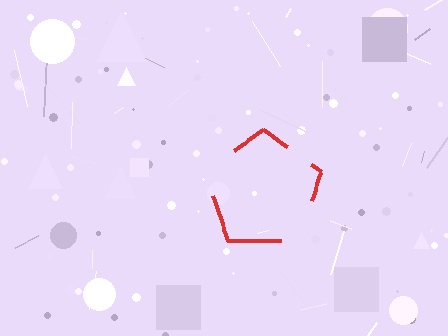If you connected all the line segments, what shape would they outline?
They would outline a pentagon.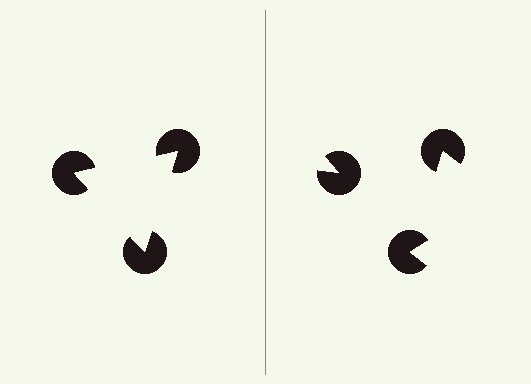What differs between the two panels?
The pac-man discs are positioned identically on both sides; only the wedge orientations differ. On the left they align to a triangle; on the right they are misaligned.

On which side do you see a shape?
An illusory triangle appears on the left side. On the right side the wedge cuts are rotated, so no coherent shape forms.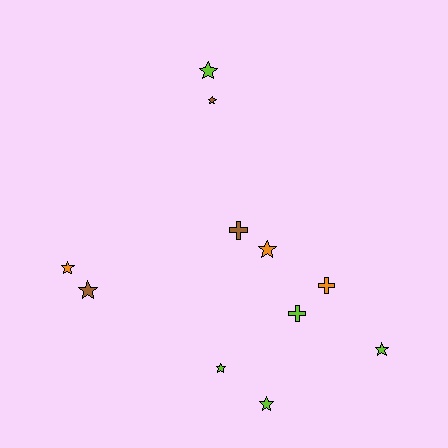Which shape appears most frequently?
Star, with 8 objects.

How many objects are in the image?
There are 11 objects.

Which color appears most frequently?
Lime, with 5 objects.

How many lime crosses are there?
There is 1 lime cross.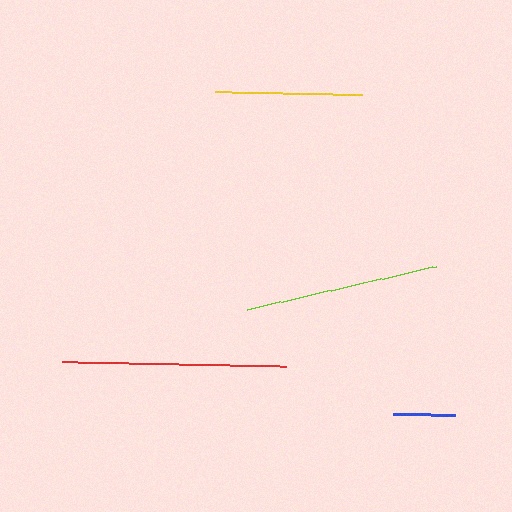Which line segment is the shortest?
The blue line is the shortest at approximately 63 pixels.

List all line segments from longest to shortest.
From longest to shortest: red, lime, yellow, blue.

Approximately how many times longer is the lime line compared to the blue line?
The lime line is approximately 3.1 times the length of the blue line.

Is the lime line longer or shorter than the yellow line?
The lime line is longer than the yellow line.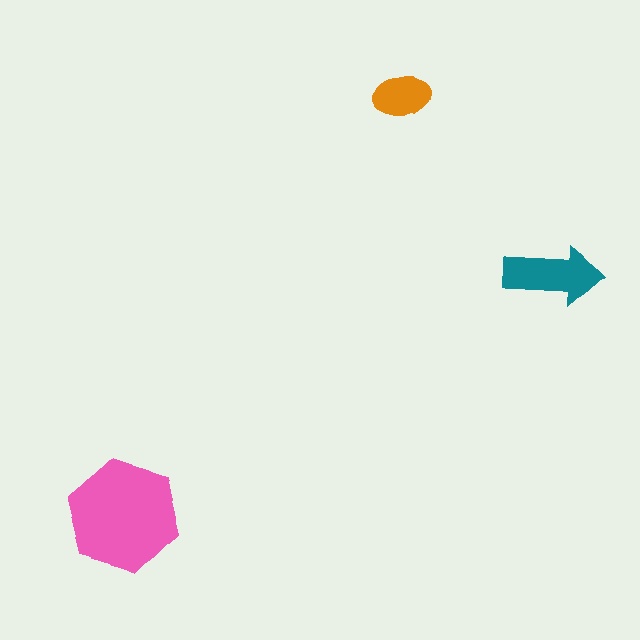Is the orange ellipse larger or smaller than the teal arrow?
Smaller.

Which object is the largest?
The pink hexagon.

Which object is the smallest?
The orange ellipse.